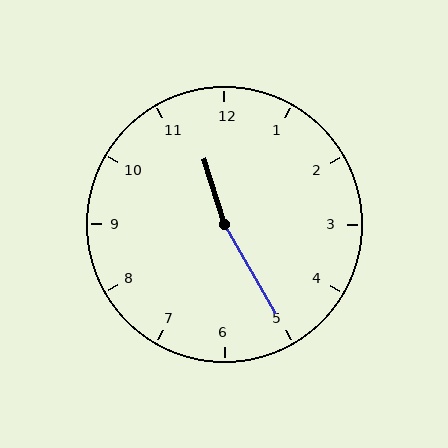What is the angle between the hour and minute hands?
Approximately 168 degrees.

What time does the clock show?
11:25.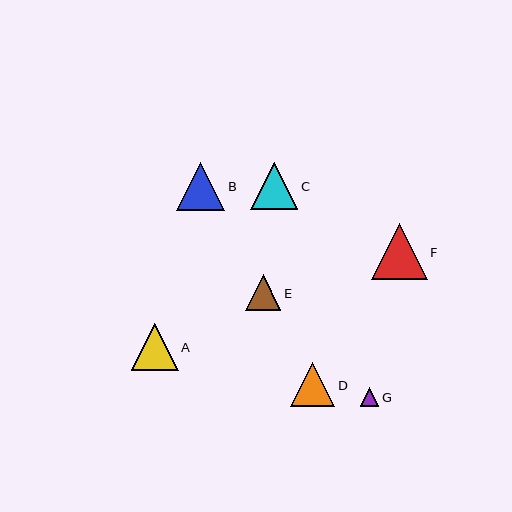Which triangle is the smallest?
Triangle G is the smallest with a size of approximately 19 pixels.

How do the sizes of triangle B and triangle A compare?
Triangle B and triangle A are approximately the same size.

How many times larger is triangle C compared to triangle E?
Triangle C is approximately 1.3 times the size of triangle E.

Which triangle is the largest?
Triangle F is the largest with a size of approximately 56 pixels.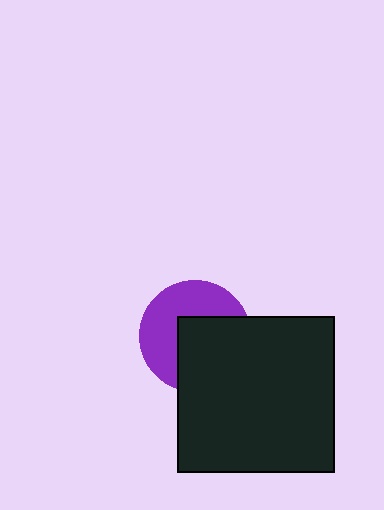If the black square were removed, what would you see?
You would see the complete purple circle.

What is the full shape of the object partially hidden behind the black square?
The partially hidden object is a purple circle.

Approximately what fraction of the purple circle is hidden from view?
Roughly 50% of the purple circle is hidden behind the black square.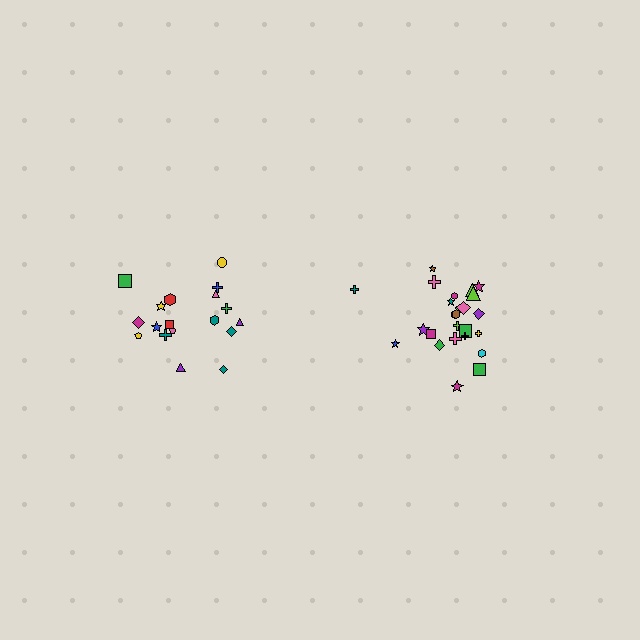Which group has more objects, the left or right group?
The right group.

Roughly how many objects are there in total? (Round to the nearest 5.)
Roughly 45 objects in total.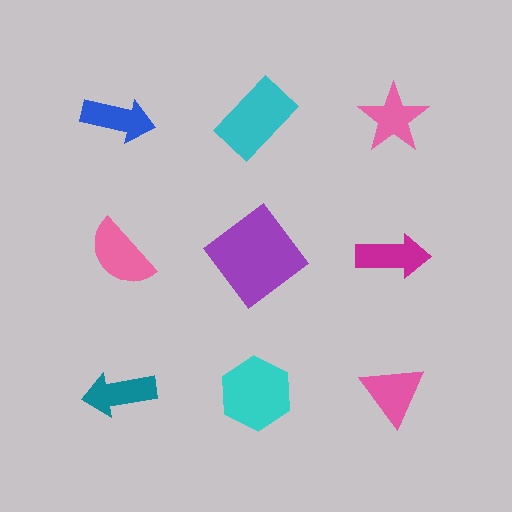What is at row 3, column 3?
A pink triangle.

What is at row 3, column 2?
A cyan hexagon.